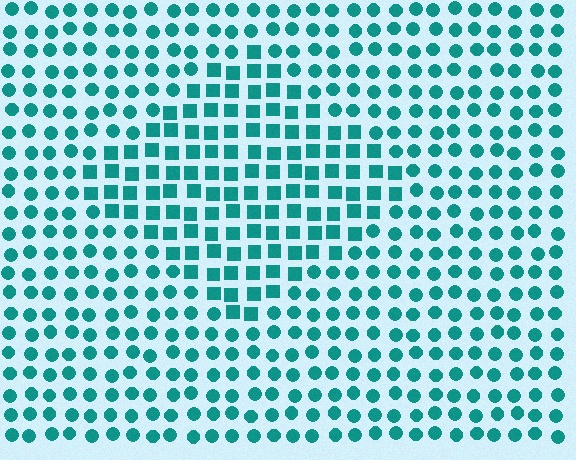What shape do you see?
I see a diamond.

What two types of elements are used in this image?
The image uses squares inside the diamond region and circles outside it.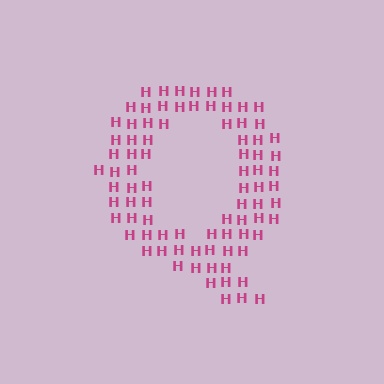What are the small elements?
The small elements are letter H's.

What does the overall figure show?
The overall figure shows the letter Q.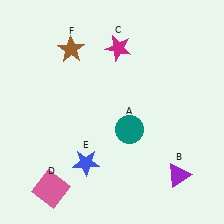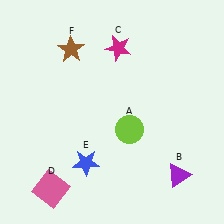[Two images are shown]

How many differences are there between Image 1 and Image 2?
There is 1 difference between the two images.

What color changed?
The circle (A) changed from teal in Image 1 to lime in Image 2.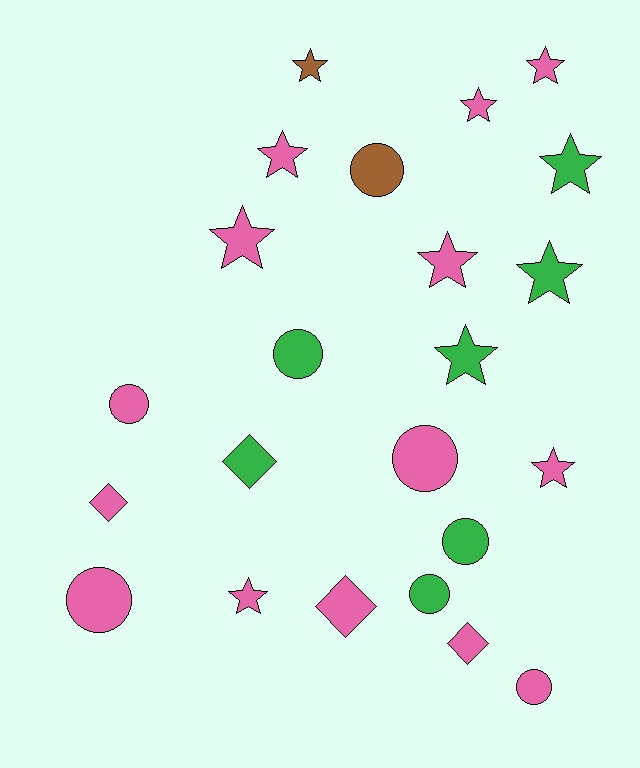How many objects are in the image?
There are 23 objects.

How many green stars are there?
There are 3 green stars.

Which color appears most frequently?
Pink, with 14 objects.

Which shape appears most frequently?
Star, with 11 objects.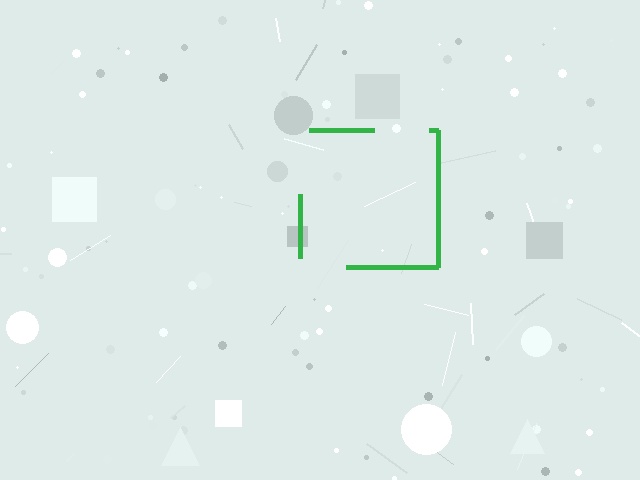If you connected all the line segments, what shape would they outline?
They would outline a square.